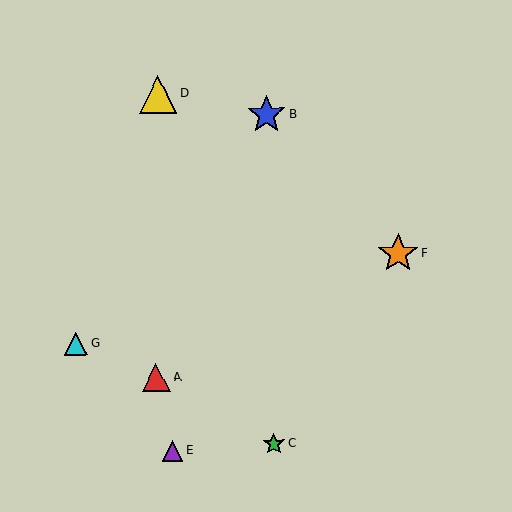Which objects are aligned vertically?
Objects B, C are aligned vertically.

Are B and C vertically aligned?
Yes, both are at x≈267.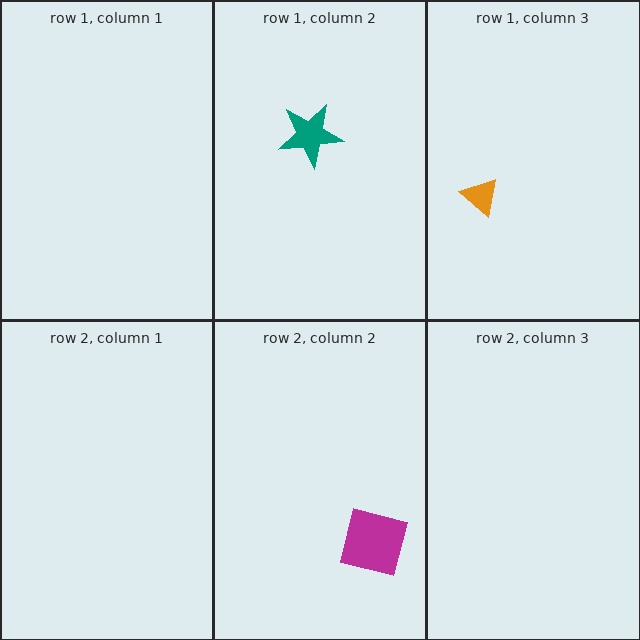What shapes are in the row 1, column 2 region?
The teal star.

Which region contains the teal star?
The row 1, column 2 region.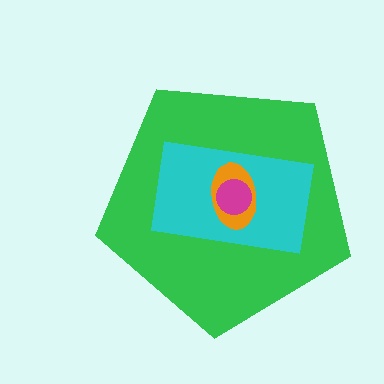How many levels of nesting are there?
4.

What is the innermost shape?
The magenta circle.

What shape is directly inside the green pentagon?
The cyan rectangle.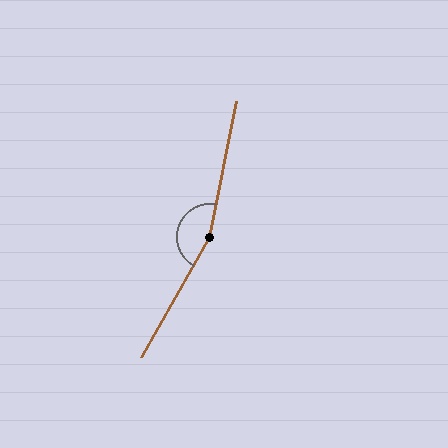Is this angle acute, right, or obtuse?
It is obtuse.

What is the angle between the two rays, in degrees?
Approximately 162 degrees.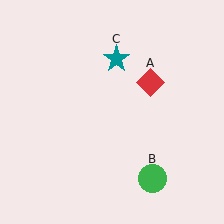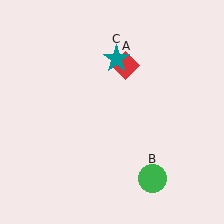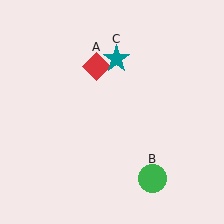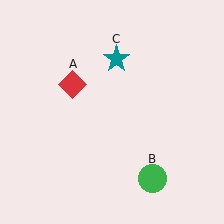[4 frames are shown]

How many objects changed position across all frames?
1 object changed position: red diamond (object A).